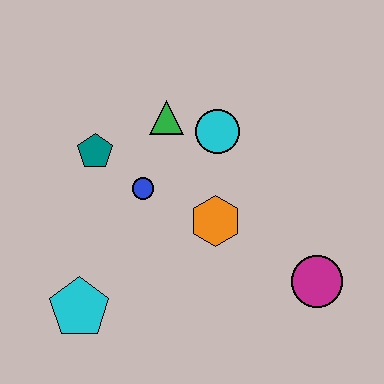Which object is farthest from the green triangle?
The magenta circle is farthest from the green triangle.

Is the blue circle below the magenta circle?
No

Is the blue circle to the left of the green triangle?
Yes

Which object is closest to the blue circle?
The teal pentagon is closest to the blue circle.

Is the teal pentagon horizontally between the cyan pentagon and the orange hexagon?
Yes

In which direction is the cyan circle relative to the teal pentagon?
The cyan circle is to the right of the teal pentagon.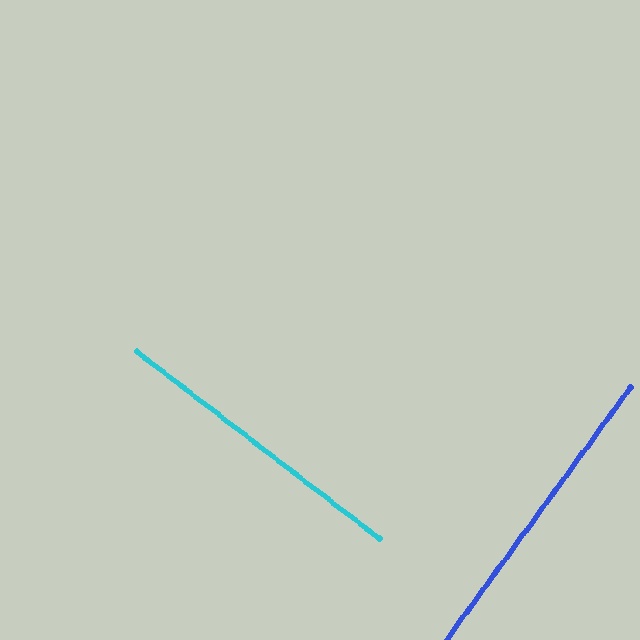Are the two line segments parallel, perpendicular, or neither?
Perpendicular — they meet at approximately 88°.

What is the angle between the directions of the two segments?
Approximately 88 degrees.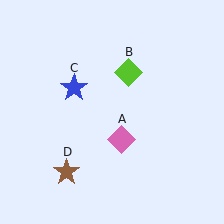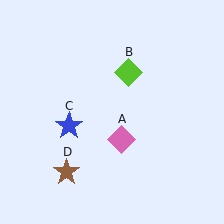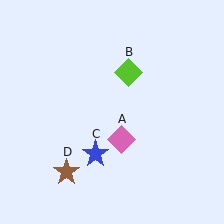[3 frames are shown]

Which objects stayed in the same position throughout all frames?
Pink diamond (object A) and lime diamond (object B) and brown star (object D) remained stationary.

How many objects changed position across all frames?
1 object changed position: blue star (object C).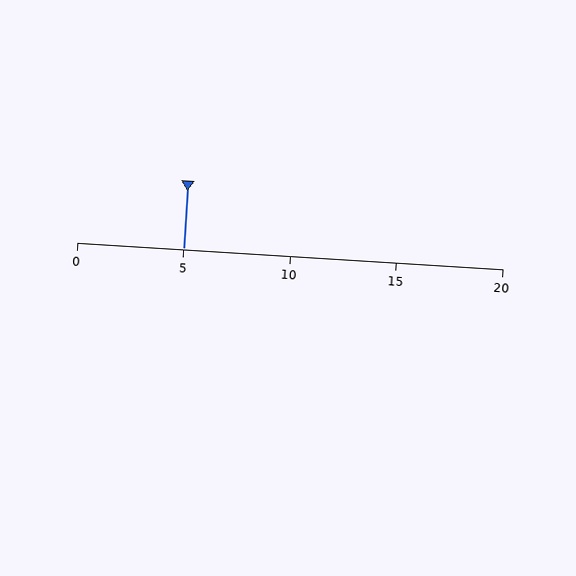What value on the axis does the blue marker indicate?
The marker indicates approximately 5.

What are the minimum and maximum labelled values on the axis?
The axis runs from 0 to 20.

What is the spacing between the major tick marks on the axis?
The major ticks are spaced 5 apart.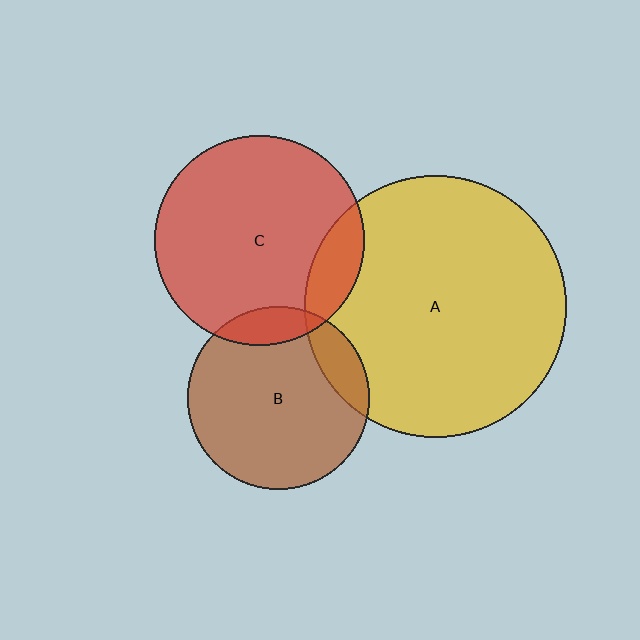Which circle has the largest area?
Circle A (yellow).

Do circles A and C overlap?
Yes.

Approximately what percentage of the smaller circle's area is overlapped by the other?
Approximately 15%.